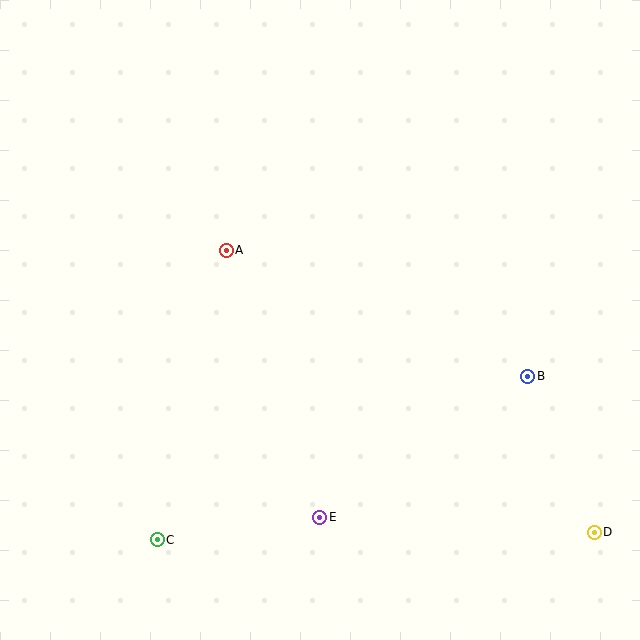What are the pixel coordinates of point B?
Point B is at (528, 376).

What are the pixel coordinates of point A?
Point A is at (226, 250).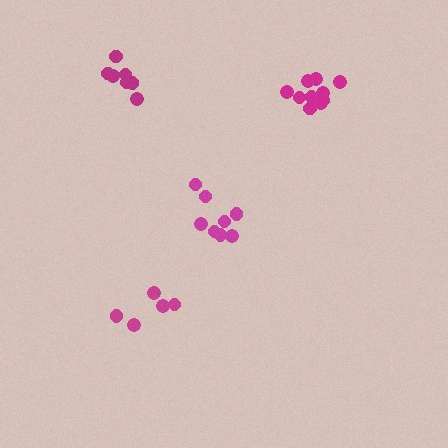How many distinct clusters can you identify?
There are 4 distinct clusters.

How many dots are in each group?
Group 1: 5 dots, Group 2: 7 dots, Group 3: 8 dots, Group 4: 10 dots (30 total).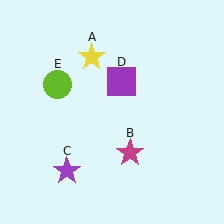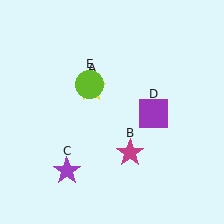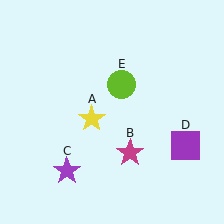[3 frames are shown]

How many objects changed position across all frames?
3 objects changed position: yellow star (object A), purple square (object D), lime circle (object E).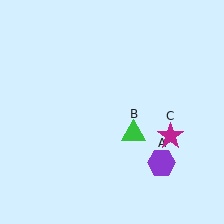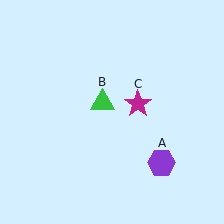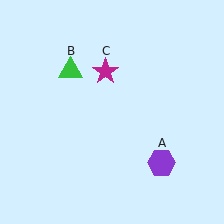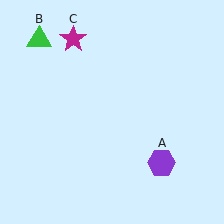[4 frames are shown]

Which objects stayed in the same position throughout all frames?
Purple hexagon (object A) remained stationary.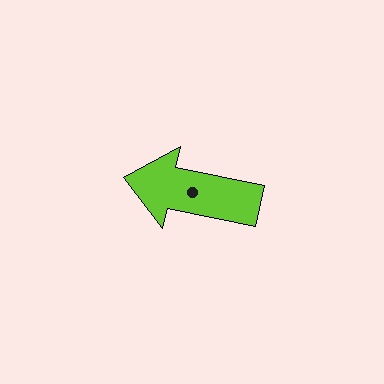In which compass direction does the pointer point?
West.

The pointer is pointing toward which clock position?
Roughly 9 o'clock.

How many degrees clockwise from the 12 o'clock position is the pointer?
Approximately 282 degrees.